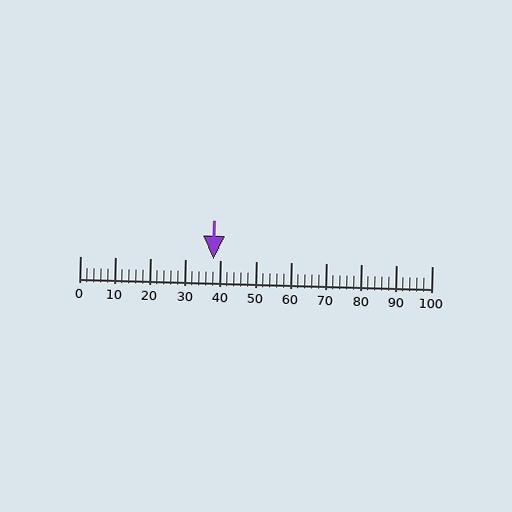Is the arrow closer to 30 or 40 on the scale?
The arrow is closer to 40.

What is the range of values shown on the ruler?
The ruler shows values from 0 to 100.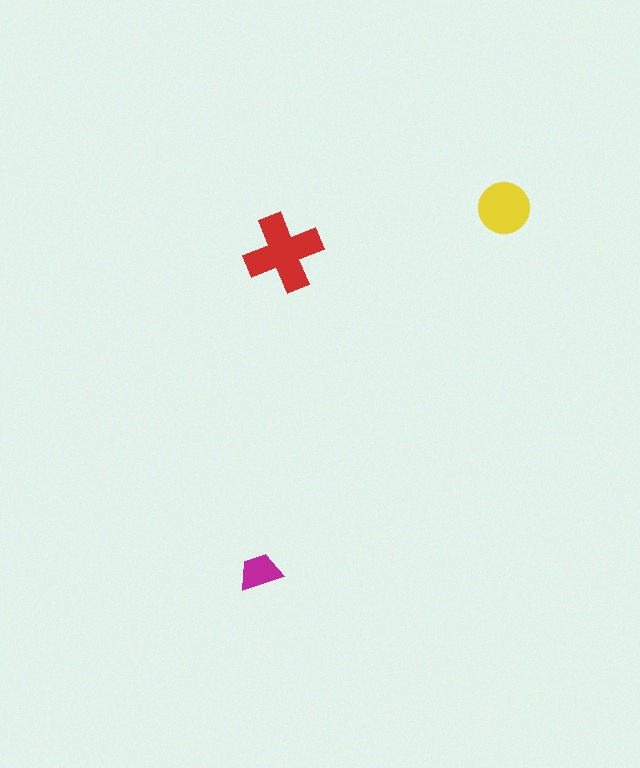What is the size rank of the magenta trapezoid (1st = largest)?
3rd.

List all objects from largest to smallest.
The red cross, the yellow circle, the magenta trapezoid.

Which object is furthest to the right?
The yellow circle is rightmost.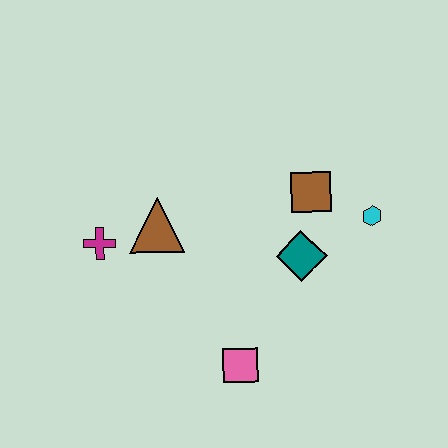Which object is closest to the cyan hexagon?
The brown square is closest to the cyan hexagon.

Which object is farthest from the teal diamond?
The magenta cross is farthest from the teal diamond.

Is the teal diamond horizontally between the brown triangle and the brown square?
Yes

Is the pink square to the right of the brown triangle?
Yes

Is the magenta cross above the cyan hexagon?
No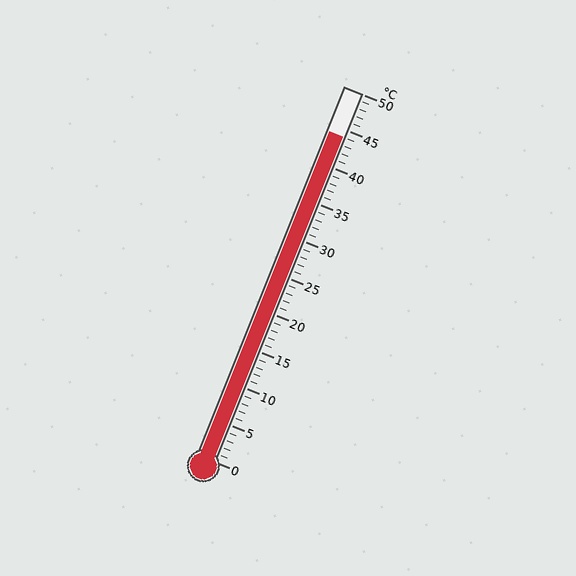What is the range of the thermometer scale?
The thermometer scale ranges from 0°C to 50°C.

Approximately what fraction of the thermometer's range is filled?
The thermometer is filled to approximately 90% of its range.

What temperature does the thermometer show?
The thermometer shows approximately 44°C.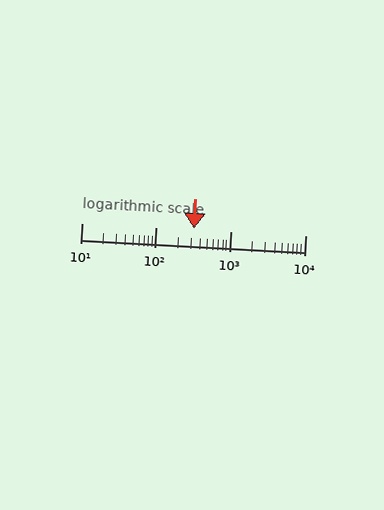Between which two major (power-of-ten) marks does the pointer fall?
The pointer is between 100 and 1000.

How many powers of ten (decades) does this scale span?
The scale spans 3 decades, from 10 to 10000.